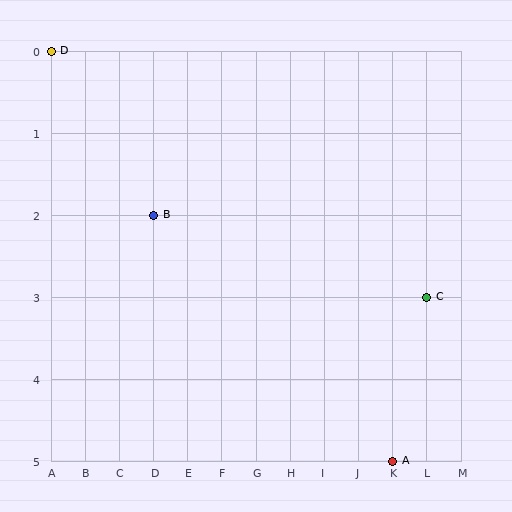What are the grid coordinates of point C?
Point C is at grid coordinates (L, 3).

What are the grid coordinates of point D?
Point D is at grid coordinates (A, 0).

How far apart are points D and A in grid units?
Points D and A are 10 columns and 5 rows apart (about 11.2 grid units diagonally).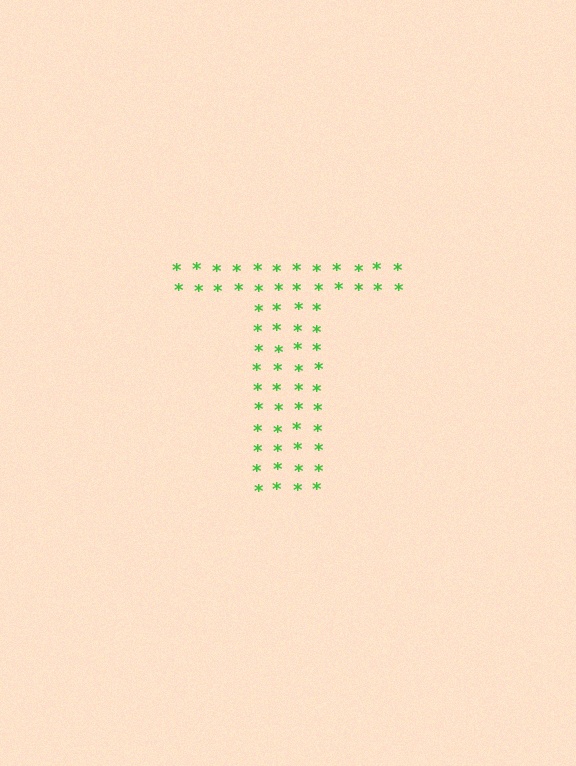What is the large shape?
The large shape is the letter T.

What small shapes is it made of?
It is made of small asterisks.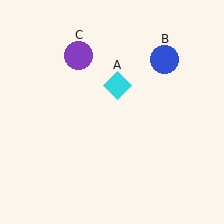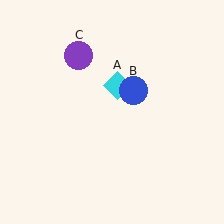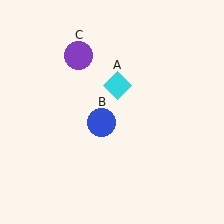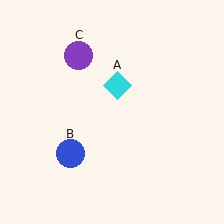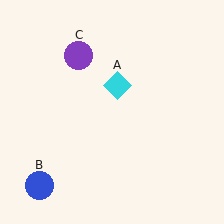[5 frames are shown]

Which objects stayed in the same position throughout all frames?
Cyan diamond (object A) and purple circle (object C) remained stationary.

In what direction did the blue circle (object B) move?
The blue circle (object B) moved down and to the left.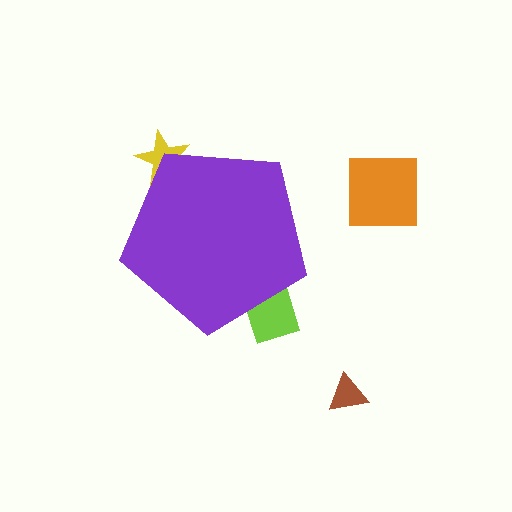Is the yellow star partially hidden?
Yes, the yellow star is partially hidden behind the purple pentagon.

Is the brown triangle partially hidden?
No, the brown triangle is fully visible.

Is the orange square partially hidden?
No, the orange square is fully visible.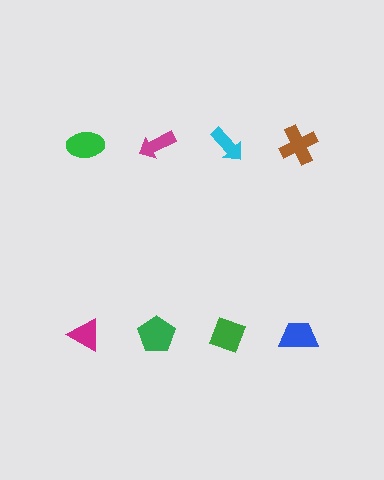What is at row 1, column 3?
A cyan arrow.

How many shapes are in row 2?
4 shapes.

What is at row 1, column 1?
A green ellipse.